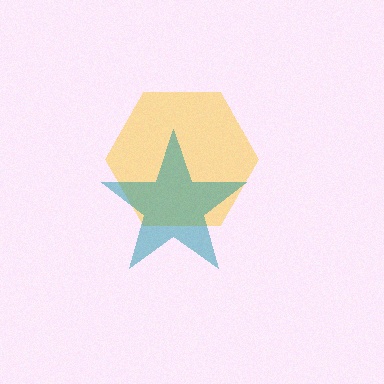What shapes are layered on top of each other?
The layered shapes are: a yellow hexagon, a teal star.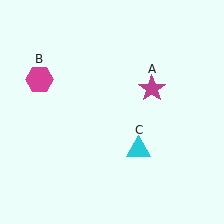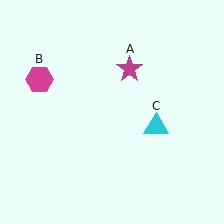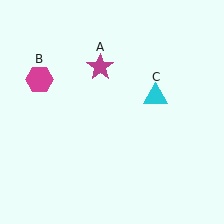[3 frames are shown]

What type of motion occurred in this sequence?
The magenta star (object A), cyan triangle (object C) rotated counterclockwise around the center of the scene.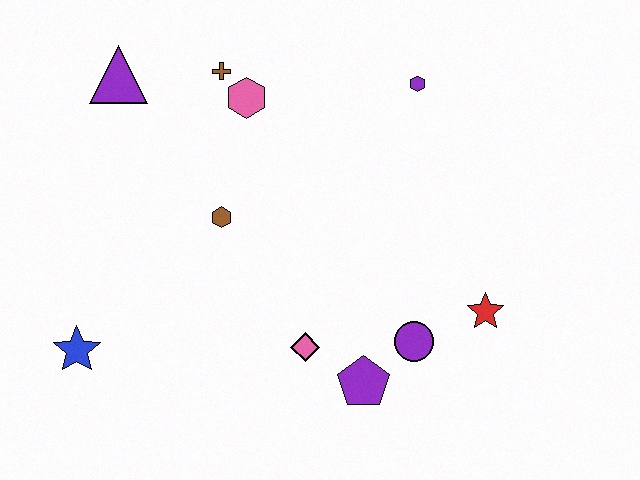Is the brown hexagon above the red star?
Yes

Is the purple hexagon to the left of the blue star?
No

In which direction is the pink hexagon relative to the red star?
The pink hexagon is to the left of the red star.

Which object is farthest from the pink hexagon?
The red star is farthest from the pink hexagon.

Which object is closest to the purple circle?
The purple pentagon is closest to the purple circle.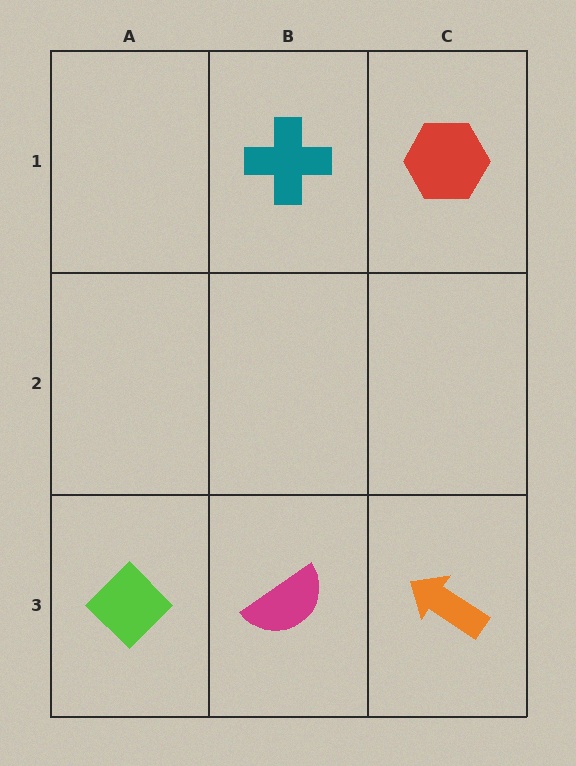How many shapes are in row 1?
2 shapes.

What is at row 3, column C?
An orange arrow.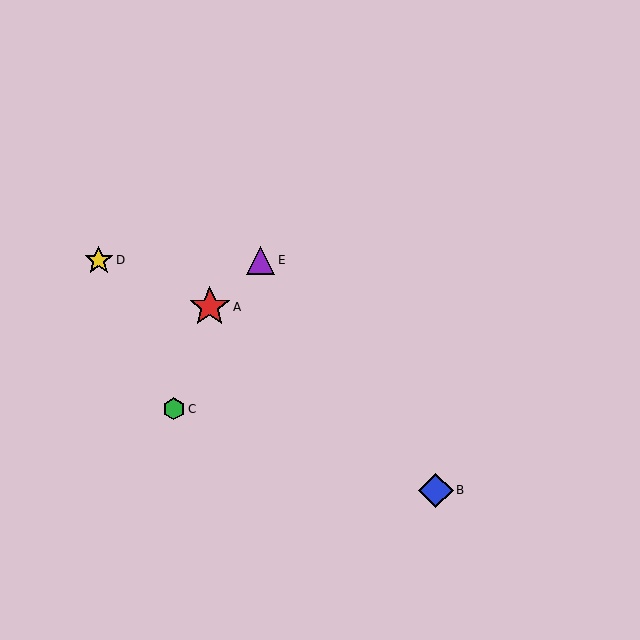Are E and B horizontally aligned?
No, E is at y≈260 and B is at y≈490.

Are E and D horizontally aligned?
Yes, both are at y≈260.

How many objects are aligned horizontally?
2 objects (D, E) are aligned horizontally.